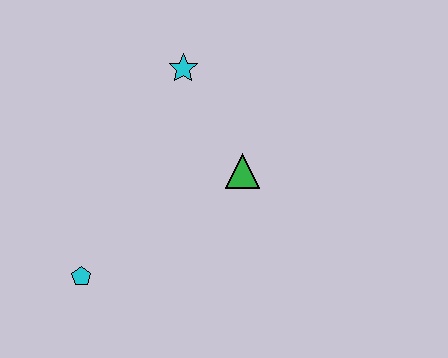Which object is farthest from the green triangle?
The cyan pentagon is farthest from the green triangle.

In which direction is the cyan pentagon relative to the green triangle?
The cyan pentagon is to the left of the green triangle.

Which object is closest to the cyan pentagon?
The green triangle is closest to the cyan pentagon.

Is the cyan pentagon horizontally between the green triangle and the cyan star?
No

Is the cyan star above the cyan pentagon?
Yes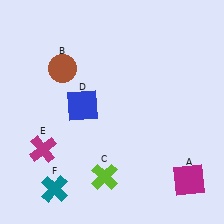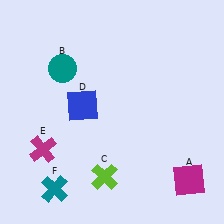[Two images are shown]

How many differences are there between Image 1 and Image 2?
There is 1 difference between the two images.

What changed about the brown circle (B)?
In Image 1, B is brown. In Image 2, it changed to teal.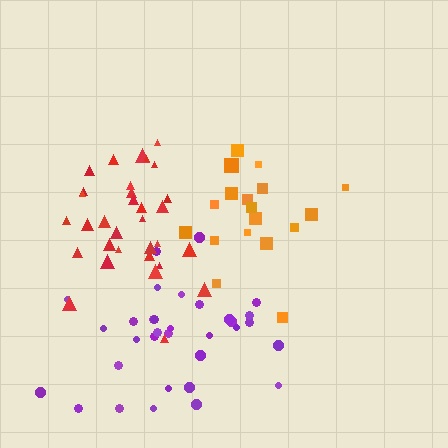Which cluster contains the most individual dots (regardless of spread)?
Purple (33).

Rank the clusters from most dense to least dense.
red, orange, purple.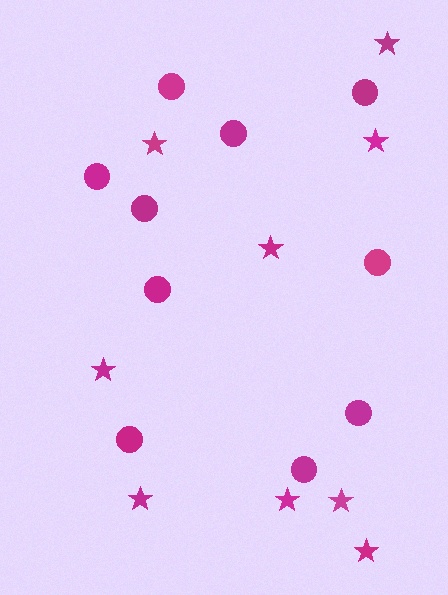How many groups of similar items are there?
There are 2 groups: one group of stars (9) and one group of circles (10).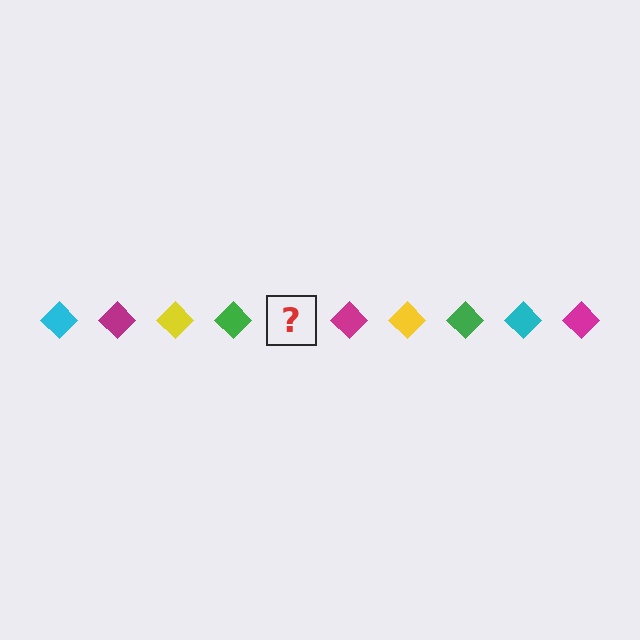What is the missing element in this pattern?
The missing element is a cyan diamond.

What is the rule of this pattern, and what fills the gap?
The rule is that the pattern cycles through cyan, magenta, yellow, green diamonds. The gap should be filled with a cyan diamond.